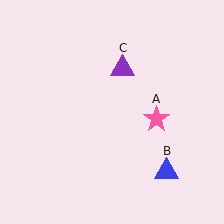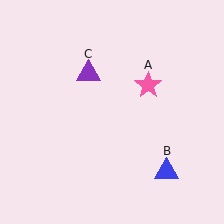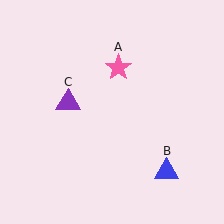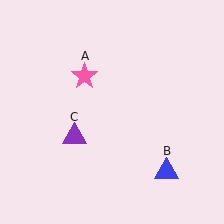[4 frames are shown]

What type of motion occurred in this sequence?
The pink star (object A), purple triangle (object C) rotated counterclockwise around the center of the scene.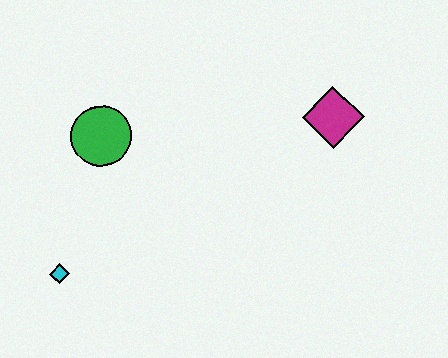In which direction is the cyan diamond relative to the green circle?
The cyan diamond is below the green circle.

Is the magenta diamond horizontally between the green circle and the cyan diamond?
No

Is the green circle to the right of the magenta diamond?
No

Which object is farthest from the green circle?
The magenta diamond is farthest from the green circle.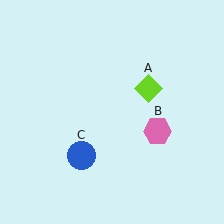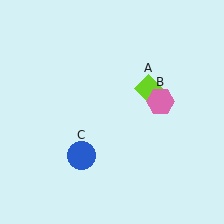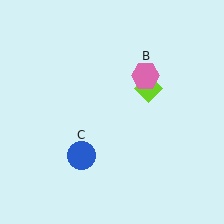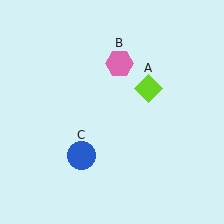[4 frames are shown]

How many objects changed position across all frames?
1 object changed position: pink hexagon (object B).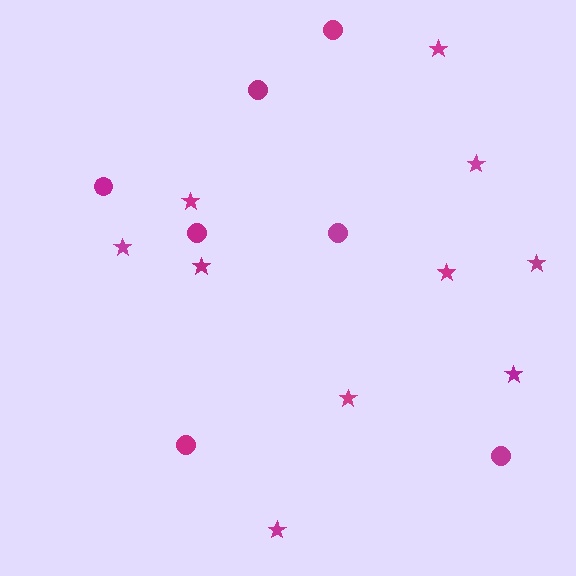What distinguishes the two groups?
There are 2 groups: one group of circles (7) and one group of stars (10).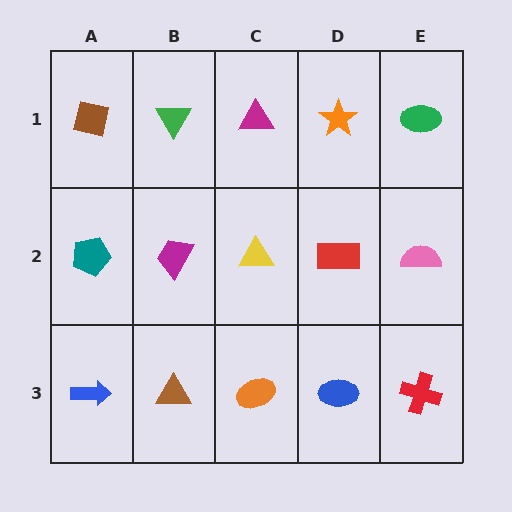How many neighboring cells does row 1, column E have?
2.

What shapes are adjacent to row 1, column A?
A teal pentagon (row 2, column A), a green triangle (row 1, column B).